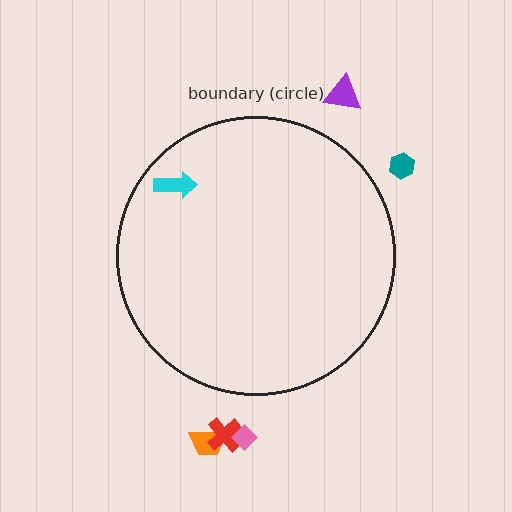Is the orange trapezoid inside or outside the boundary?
Outside.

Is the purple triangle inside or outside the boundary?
Outside.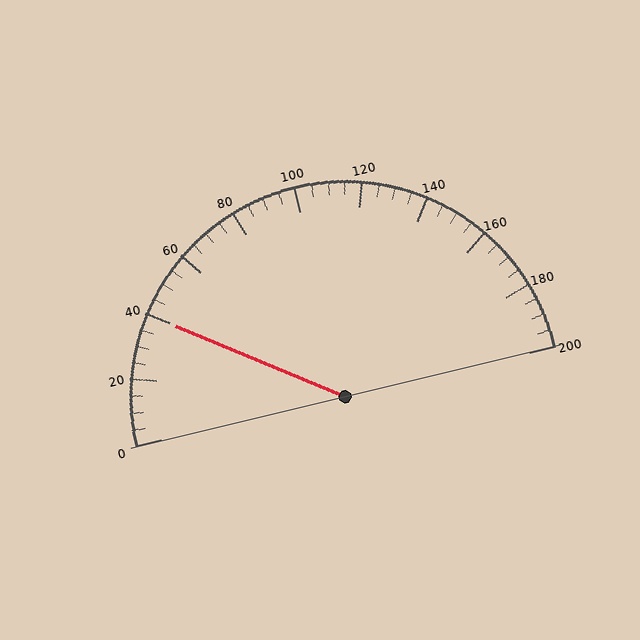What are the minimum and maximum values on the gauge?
The gauge ranges from 0 to 200.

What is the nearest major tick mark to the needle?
The nearest major tick mark is 40.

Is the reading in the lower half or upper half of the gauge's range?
The reading is in the lower half of the range (0 to 200).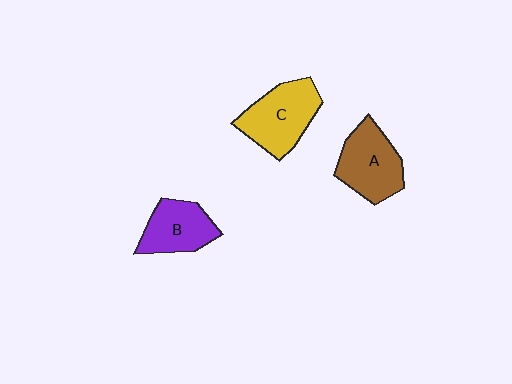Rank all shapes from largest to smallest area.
From largest to smallest: C (yellow), A (brown), B (purple).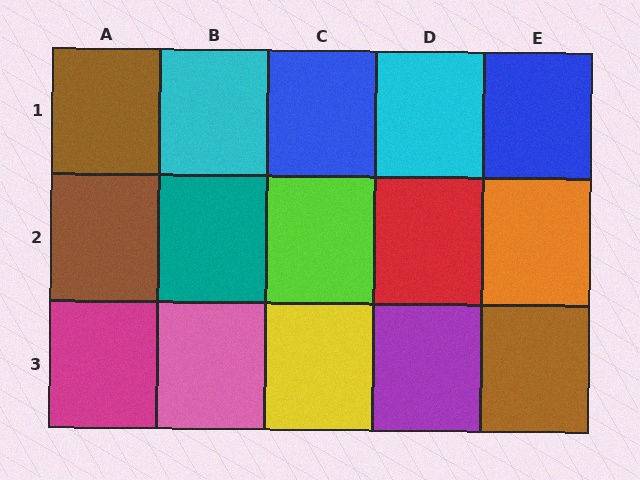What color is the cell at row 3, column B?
Pink.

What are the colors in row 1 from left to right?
Brown, cyan, blue, cyan, blue.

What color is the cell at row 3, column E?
Brown.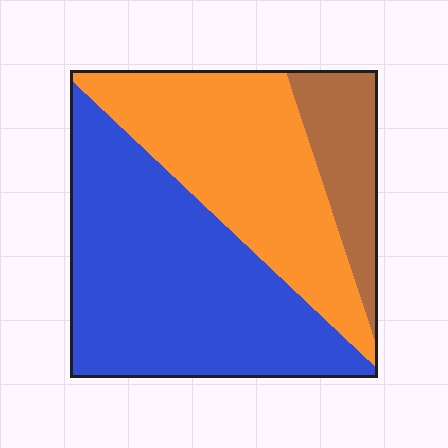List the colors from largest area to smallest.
From largest to smallest: blue, orange, brown.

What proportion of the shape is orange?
Orange covers 36% of the shape.